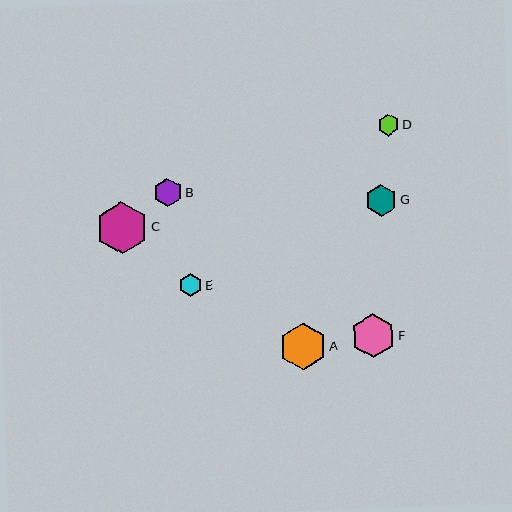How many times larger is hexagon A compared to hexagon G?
Hexagon A is approximately 1.5 times the size of hexagon G.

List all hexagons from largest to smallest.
From largest to smallest: C, A, F, G, B, E, D.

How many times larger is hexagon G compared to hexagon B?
Hexagon G is approximately 1.1 times the size of hexagon B.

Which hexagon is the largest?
Hexagon C is the largest with a size of approximately 52 pixels.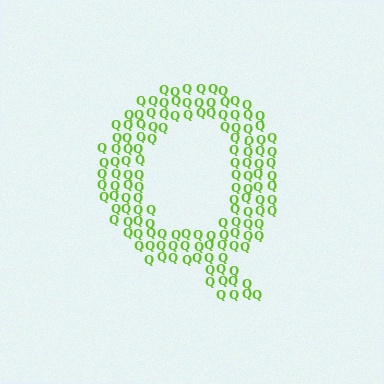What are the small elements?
The small elements are letter Q's.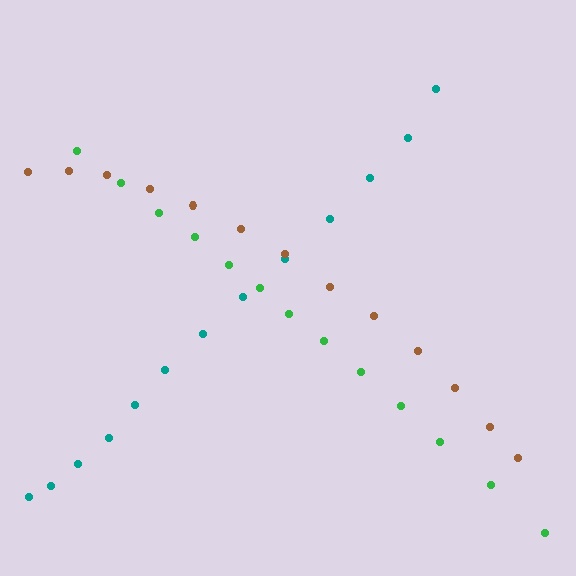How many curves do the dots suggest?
There are 3 distinct paths.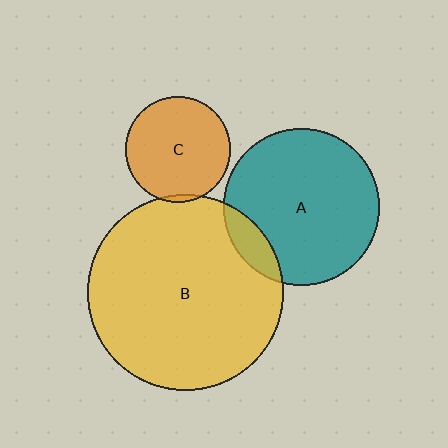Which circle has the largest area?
Circle B (yellow).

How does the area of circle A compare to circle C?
Approximately 2.2 times.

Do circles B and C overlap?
Yes.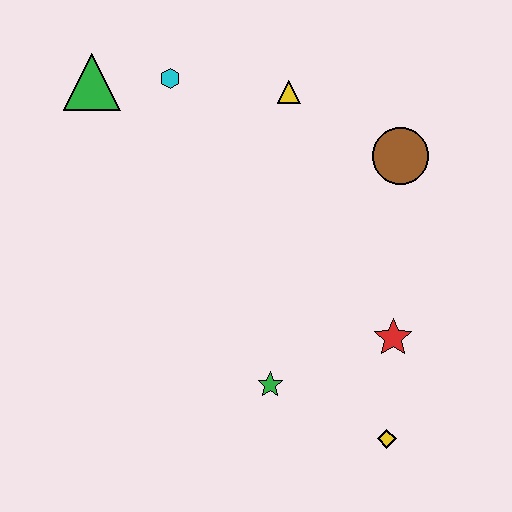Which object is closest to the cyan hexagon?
The green triangle is closest to the cyan hexagon.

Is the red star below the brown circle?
Yes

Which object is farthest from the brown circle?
The green triangle is farthest from the brown circle.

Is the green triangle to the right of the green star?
No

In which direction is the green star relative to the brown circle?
The green star is below the brown circle.